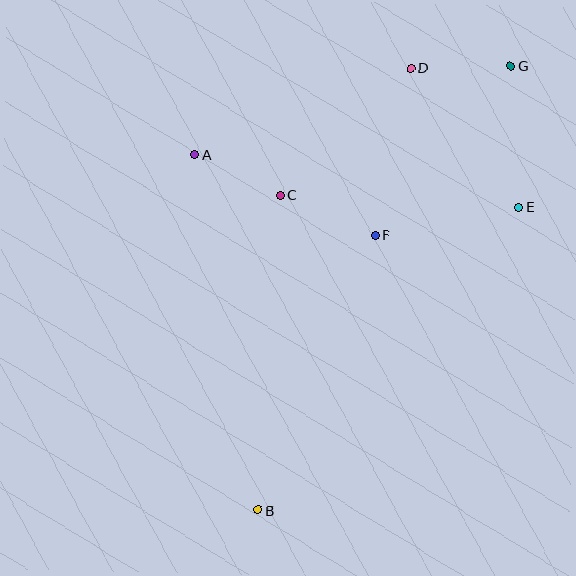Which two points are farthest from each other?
Points B and G are farthest from each other.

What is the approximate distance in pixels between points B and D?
The distance between B and D is approximately 467 pixels.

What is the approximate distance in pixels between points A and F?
The distance between A and F is approximately 198 pixels.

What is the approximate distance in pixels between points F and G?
The distance between F and G is approximately 217 pixels.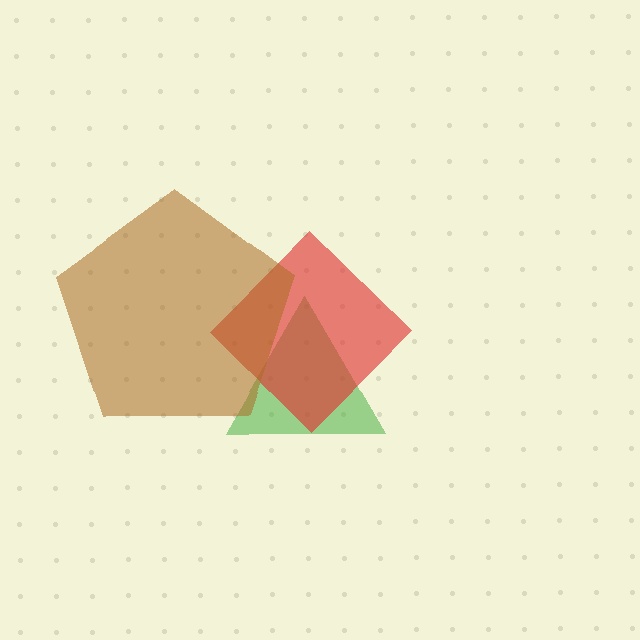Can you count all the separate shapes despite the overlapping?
Yes, there are 3 separate shapes.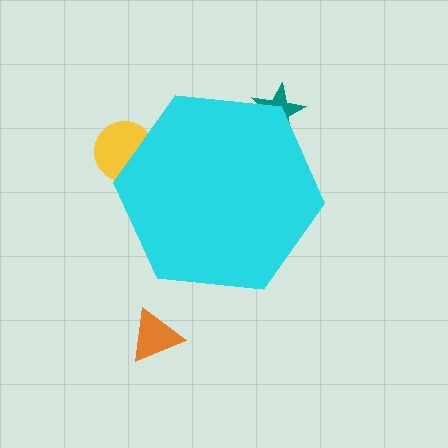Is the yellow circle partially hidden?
Yes, the yellow circle is partially hidden behind the cyan hexagon.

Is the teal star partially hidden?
Yes, the teal star is partially hidden behind the cyan hexagon.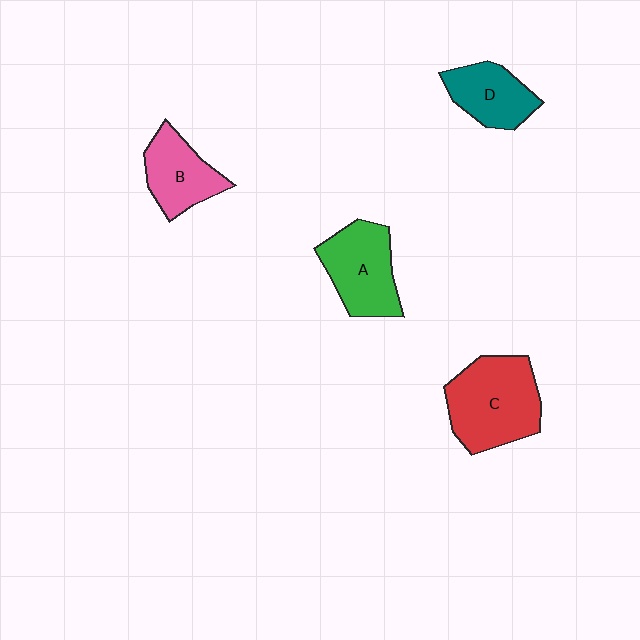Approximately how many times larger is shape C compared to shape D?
Approximately 1.7 times.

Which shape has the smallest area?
Shape D (teal).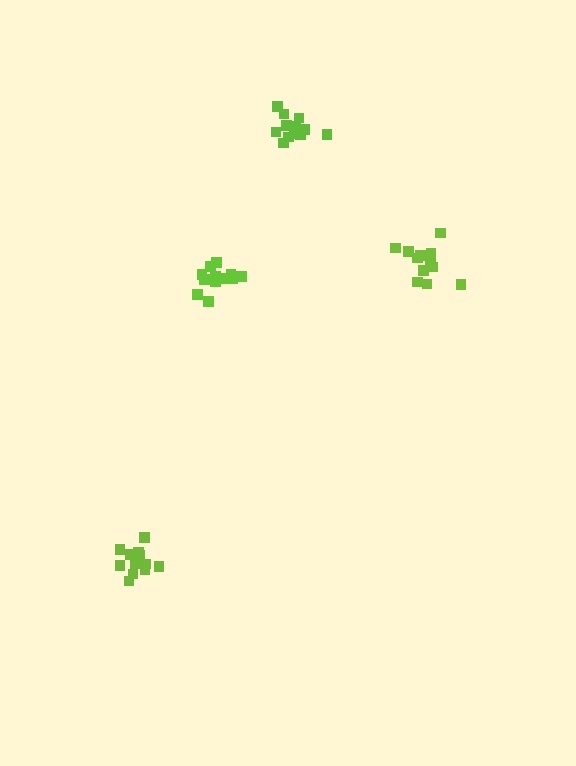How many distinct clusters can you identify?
There are 4 distinct clusters.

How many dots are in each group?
Group 1: 12 dots, Group 2: 16 dots, Group 3: 12 dots, Group 4: 13 dots (53 total).